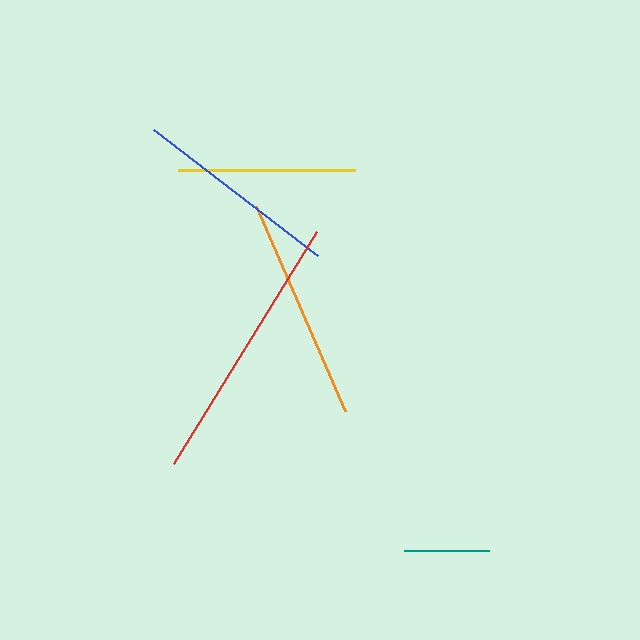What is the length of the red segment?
The red segment is approximately 272 pixels long.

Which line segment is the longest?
The red line is the longest at approximately 272 pixels.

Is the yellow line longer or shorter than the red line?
The red line is longer than the yellow line.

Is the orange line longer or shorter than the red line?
The red line is longer than the orange line.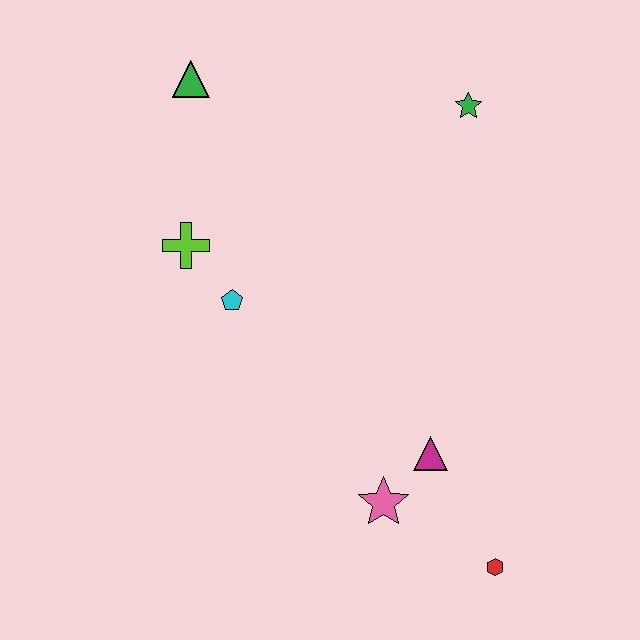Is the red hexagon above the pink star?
No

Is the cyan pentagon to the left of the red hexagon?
Yes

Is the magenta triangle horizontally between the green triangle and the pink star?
No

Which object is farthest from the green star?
The red hexagon is farthest from the green star.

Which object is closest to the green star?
The green triangle is closest to the green star.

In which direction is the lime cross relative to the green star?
The lime cross is to the left of the green star.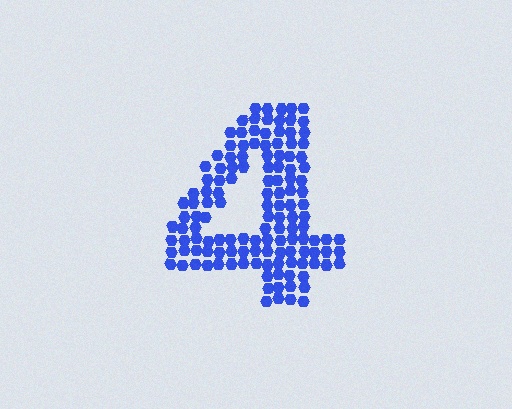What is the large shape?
The large shape is the digit 4.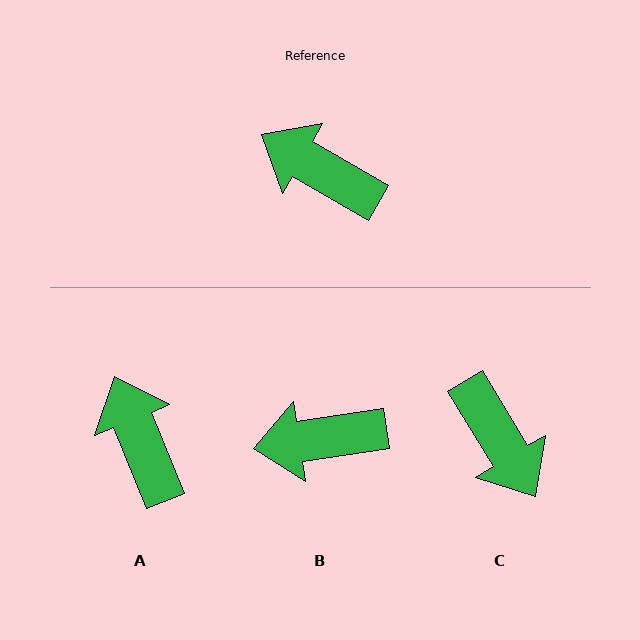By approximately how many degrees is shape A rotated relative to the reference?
Approximately 38 degrees clockwise.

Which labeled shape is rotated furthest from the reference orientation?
C, about 151 degrees away.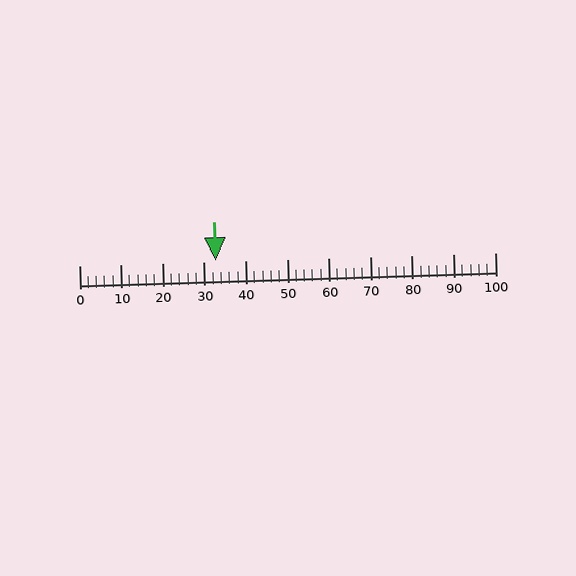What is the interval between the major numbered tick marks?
The major tick marks are spaced 10 units apart.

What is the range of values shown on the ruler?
The ruler shows values from 0 to 100.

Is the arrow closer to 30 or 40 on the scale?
The arrow is closer to 30.